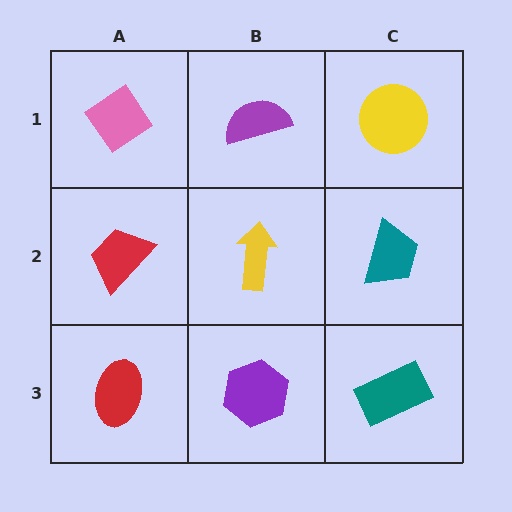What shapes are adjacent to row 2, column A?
A pink diamond (row 1, column A), a red ellipse (row 3, column A), a yellow arrow (row 2, column B).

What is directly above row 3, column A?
A red trapezoid.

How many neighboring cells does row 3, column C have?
2.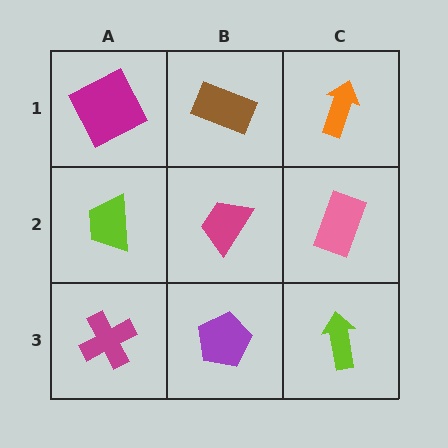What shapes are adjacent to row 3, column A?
A lime trapezoid (row 2, column A), a purple pentagon (row 3, column B).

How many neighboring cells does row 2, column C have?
3.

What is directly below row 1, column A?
A lime trapezoid.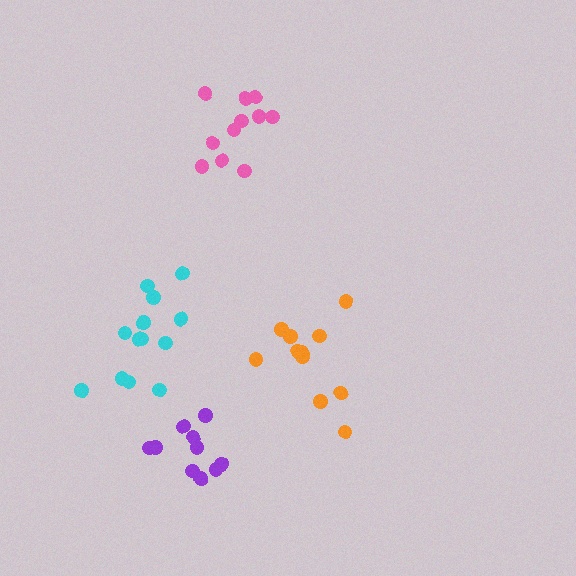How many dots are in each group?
Group 1: 11 dots, Group 2: 11 dots, Group 3: 13 dots, Group 4: 10 dots (45 total).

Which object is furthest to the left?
The cyan cluster is leftmost.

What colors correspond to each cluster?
The clusters are colored: orange, pink, cyan, purple.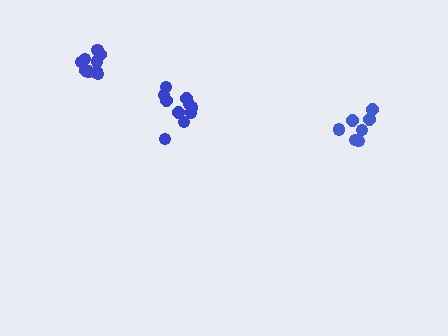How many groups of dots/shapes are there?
There are 3 groups.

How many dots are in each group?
Group 1: 10 dots, Group 2: 10 dots, Group 3: 7 dots (27 total).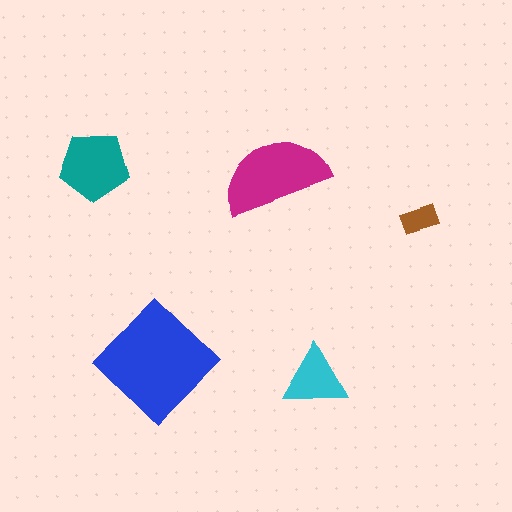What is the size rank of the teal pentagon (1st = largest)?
3rd.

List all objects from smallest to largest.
The brown rectangle, the cyan triangle, the teal pentagon, the magenta semicircle, the blue diamond.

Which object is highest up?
The teal pentagon is topmost.